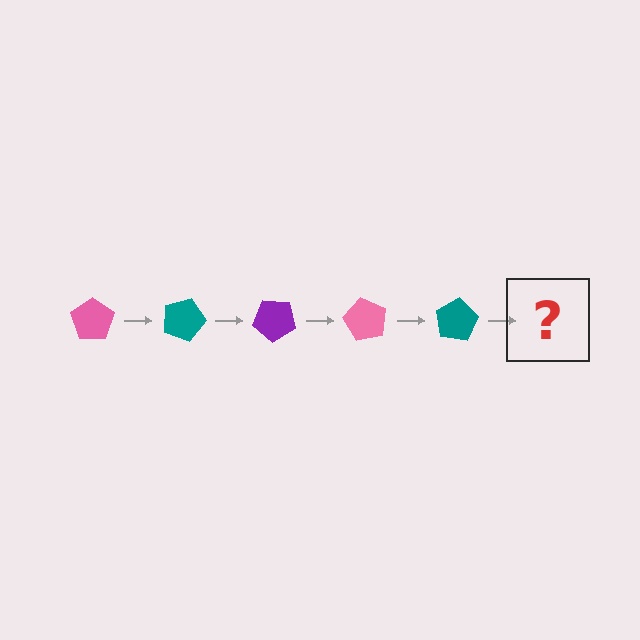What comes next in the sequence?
The next element should be a purple pentagon, rotated 100 degrees from the start.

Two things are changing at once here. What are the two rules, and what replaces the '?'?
The two rules are that it rotates 20 degrees each step and the color cycles through pink, teal, and purple. The '?' should be a purple pentagon, rotated 100 degrees from the start.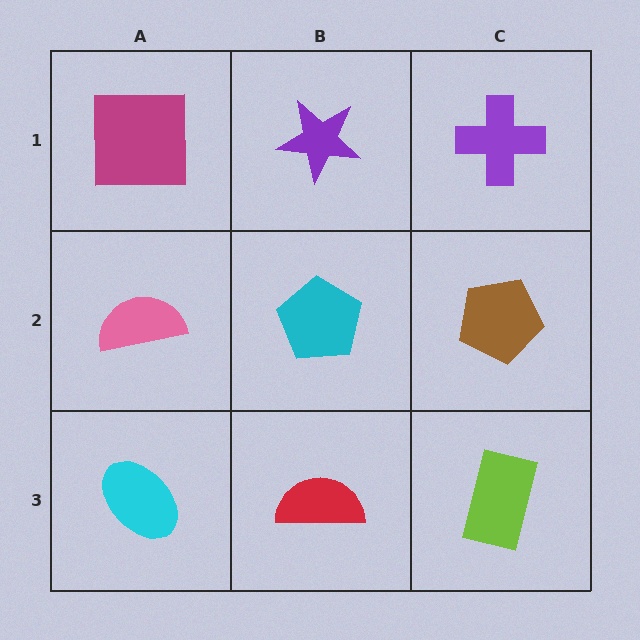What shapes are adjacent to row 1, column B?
A cyan pentagon (row 2, column B), a magenta square (row 1, column A), a purple cross (row 1, column C).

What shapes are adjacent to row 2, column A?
A magenta square (row 1, column A), a cyan ellipse (row 3, column A), a cyan pentagon (row 2, column B).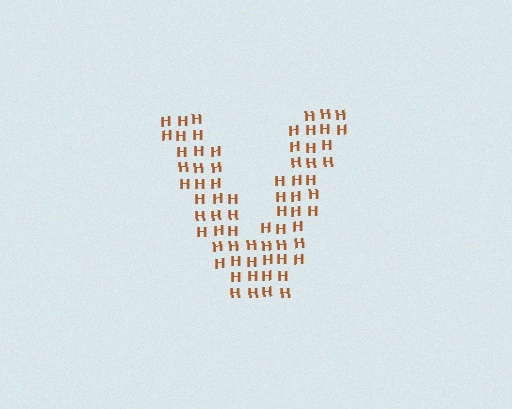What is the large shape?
The large shape is the letter V.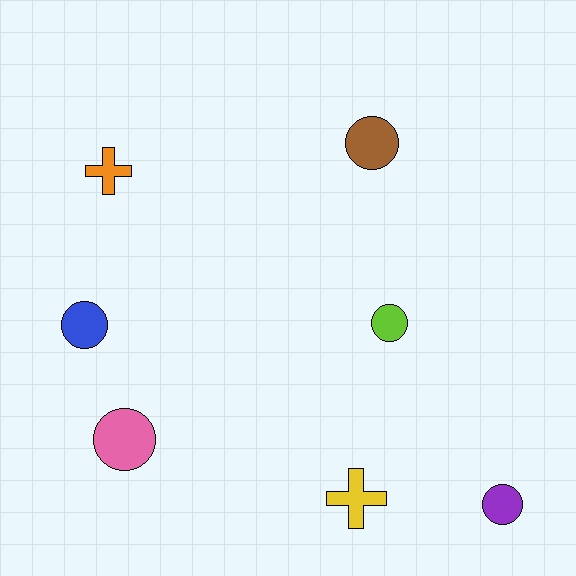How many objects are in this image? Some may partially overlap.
There are 7 objects.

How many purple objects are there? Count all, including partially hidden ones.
There is 1 purple object.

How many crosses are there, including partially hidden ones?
There are 2 crosses.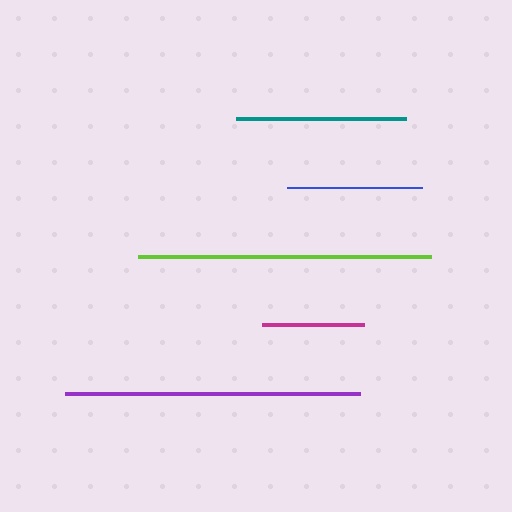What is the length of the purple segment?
The purple segment is approximately 295 pixels long.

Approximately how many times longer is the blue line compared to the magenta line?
The blue line is approximately 1.3 times the length of the magenta line.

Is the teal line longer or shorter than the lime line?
The lime line is longer than the teal line.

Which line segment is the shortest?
The magenta line is the shortest at approximately 102 pixels.